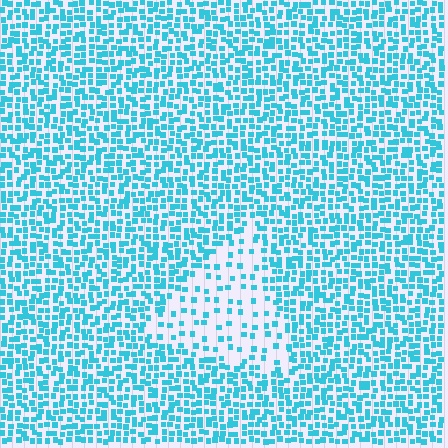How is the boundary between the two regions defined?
The boundary is defined by a change in element density (approximately 2.6x ratio). All elements are the same color, size, and shape.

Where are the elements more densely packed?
The elements are more densely packed outside the triangle boundary.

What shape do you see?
I see a triangle.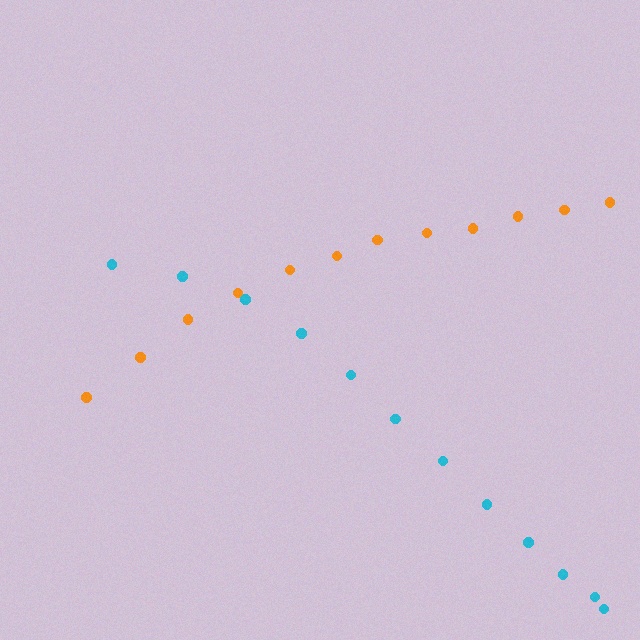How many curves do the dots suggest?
There are 2 distinct paths.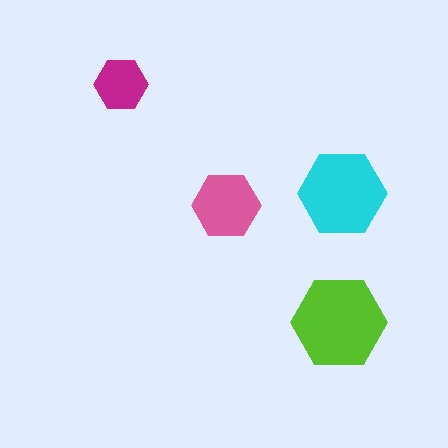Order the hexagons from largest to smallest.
the lime one, the cyan one, the pink one, the magenta one.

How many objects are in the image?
There are 4 objects in the image.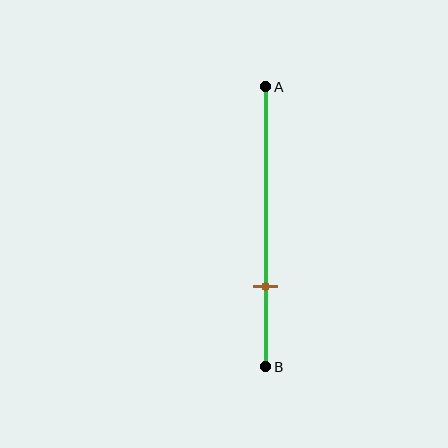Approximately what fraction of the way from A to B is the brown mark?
The brown mark is approximately 70% of the way from A to B.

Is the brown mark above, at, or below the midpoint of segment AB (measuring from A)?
The brown mark is below the midpoint of segment AB.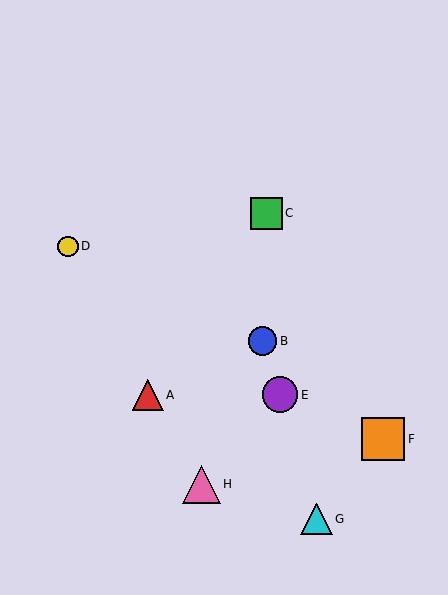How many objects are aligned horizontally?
2 objects (A, E) are aligned horizontally.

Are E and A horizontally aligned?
Yes, both are at y≈395.